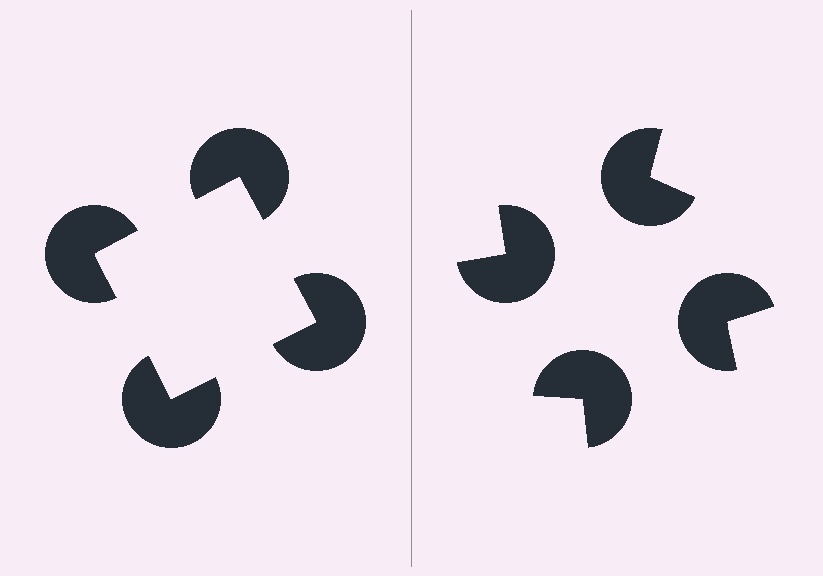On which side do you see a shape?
An illusory square appears on the left side. On the right side the wedge cuts are rotated, so no coherent shape forms.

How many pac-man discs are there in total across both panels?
8 — 4 on each side.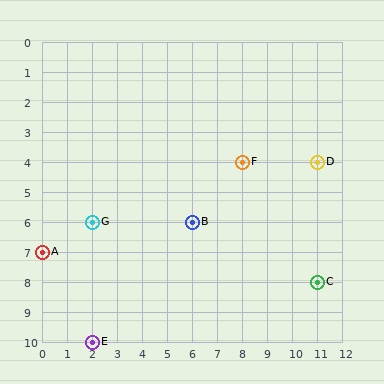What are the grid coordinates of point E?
Point E is at grid coordinates (2, 10).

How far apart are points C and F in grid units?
Points C and F are 3 columns and 4 rows apart (about 5.0 grid units diagonally).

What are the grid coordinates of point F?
Point F is at grid coordinates (8, 4).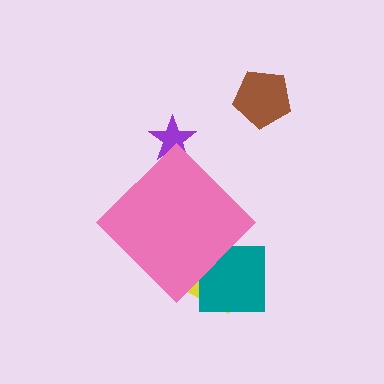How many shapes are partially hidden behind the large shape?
3 shapes are partially hidden.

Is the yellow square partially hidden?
Yes, the yellow square is partially hidden behind the pink diamond.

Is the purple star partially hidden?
Yes, the purple star is partially hidden behind the pink diamond.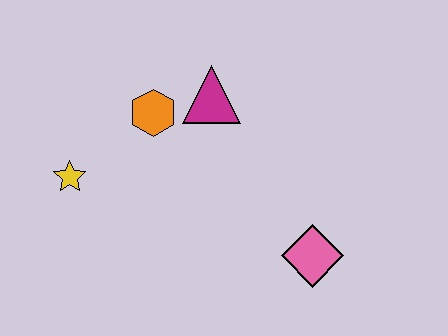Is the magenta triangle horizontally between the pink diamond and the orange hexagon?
Yes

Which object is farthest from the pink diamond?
The yellow star is farthest from the pink diamond.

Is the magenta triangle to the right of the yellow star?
Yes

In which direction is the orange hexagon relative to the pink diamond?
The orange hexagon is to the left of the pink diamond.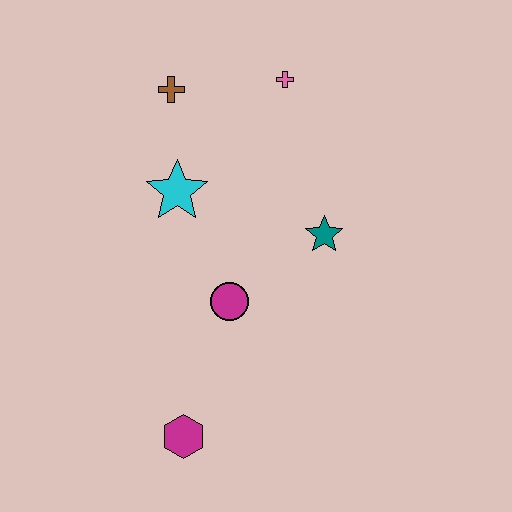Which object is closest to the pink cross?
The brown cross is closest to the pink cross.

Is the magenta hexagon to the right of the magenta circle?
No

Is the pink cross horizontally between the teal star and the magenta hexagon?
Yes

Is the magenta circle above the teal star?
No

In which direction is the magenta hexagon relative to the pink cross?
The magenta hexagon is below the pink cross.